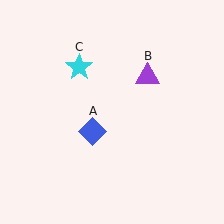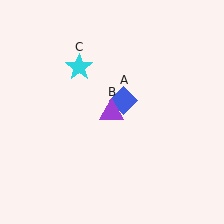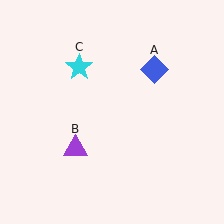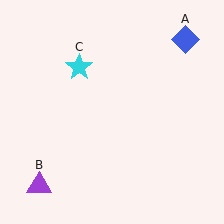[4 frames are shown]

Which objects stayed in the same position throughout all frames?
Cyan star (object C) remained stationary.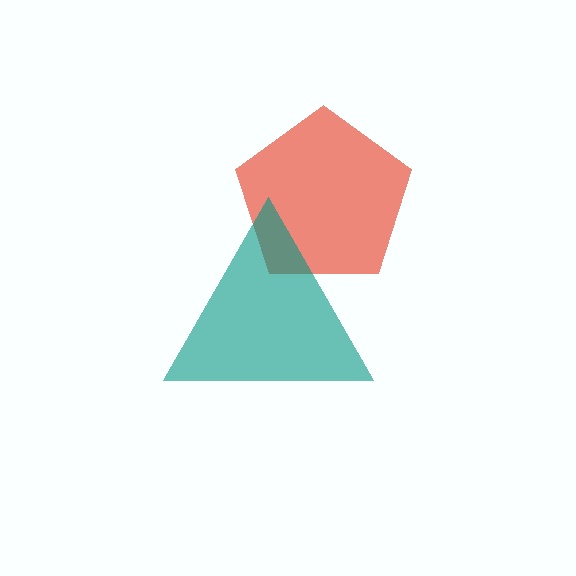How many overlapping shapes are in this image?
There are 2 overlapping shapes in the image.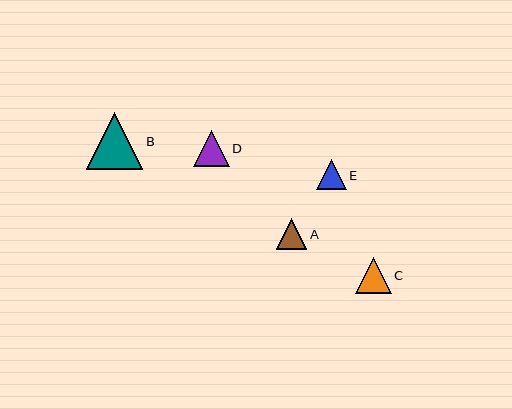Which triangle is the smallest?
Triangle E is the smallest with a size of approximately 30 pixels.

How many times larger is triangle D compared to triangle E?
Triangle D is approximately 1.2 times the size of triangle E.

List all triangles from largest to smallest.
From largest to smallest: B, C, D, A, E.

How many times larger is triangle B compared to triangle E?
Triangle B is approximately 1.9 times the size of triangle E.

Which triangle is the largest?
Triangle B is the largest with a size of approximately 56 pixels.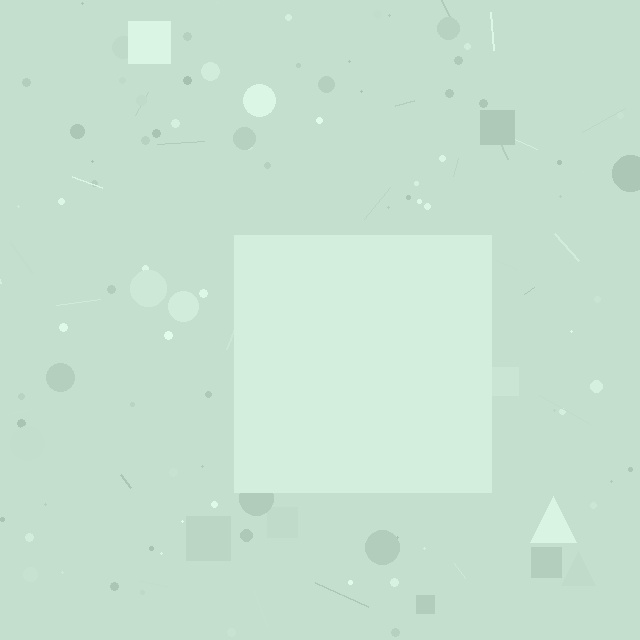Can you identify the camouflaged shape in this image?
The camouflaged shape is a square.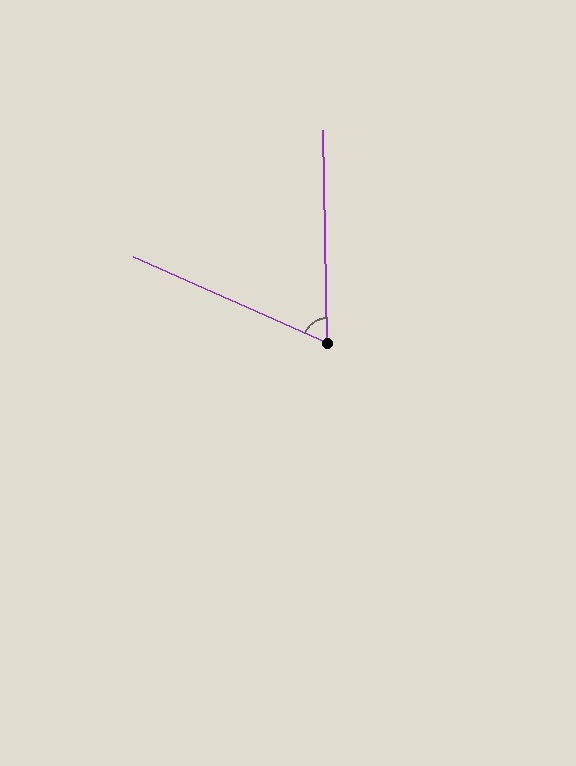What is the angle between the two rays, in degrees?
Approximately 65 degrees.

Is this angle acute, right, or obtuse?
It is acute.